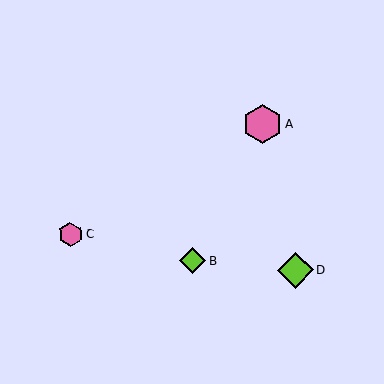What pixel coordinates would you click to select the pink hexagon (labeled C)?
Click at (70, 234) to select the pink hexagon C.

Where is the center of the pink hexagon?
The center of the pink hexagon is at (262, 124).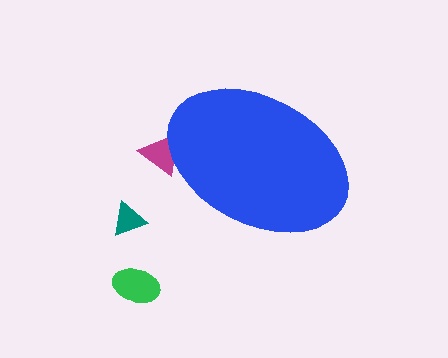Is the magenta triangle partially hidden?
Yes, the magenta triangle is partially hidden behind the blue ellipse.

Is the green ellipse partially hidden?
No, the green ellipse is fully visible.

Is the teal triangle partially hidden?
No, the teal triangle is fully visible.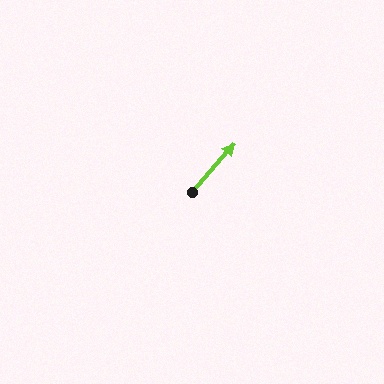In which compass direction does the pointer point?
Northeast.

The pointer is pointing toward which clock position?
Roughly 1 o'clock.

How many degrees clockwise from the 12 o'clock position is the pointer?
Approximately 41 degrees.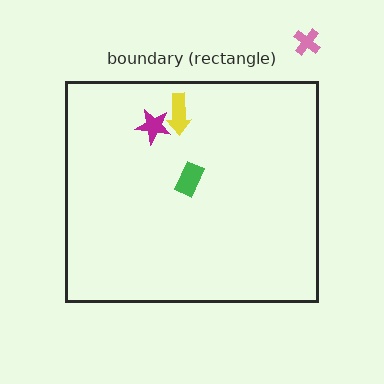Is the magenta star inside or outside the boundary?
Inside.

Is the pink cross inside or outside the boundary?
Outside.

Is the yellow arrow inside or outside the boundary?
Inside.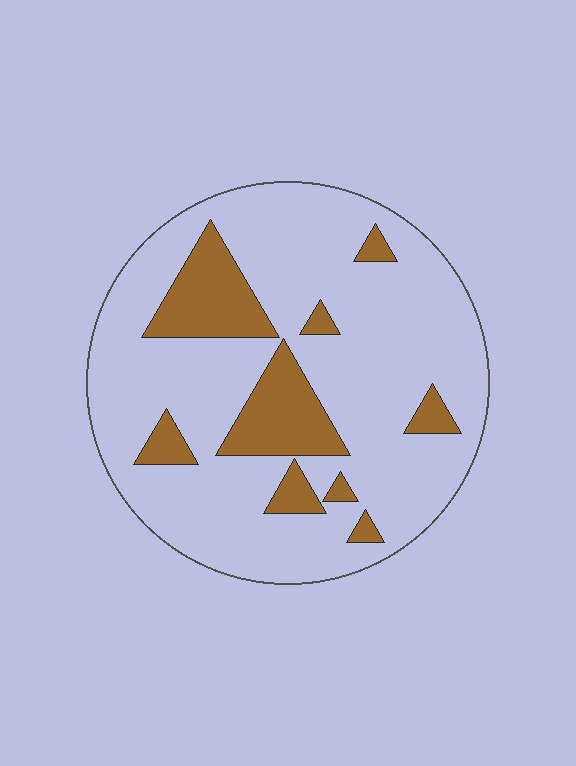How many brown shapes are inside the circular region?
9.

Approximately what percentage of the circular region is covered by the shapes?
Approximately 20%.